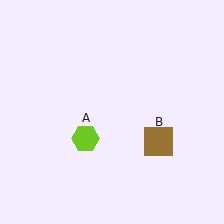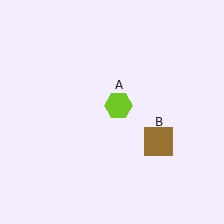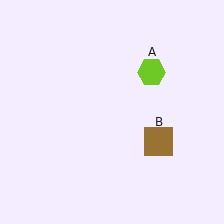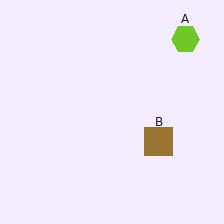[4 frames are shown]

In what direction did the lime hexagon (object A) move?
The lime hexagon (object A) moved up and to the right.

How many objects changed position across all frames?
1 object changed position: lime hexagon (object A).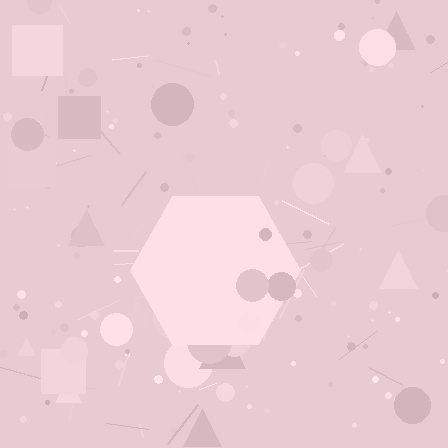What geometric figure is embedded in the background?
A hexagon is embedded in the background.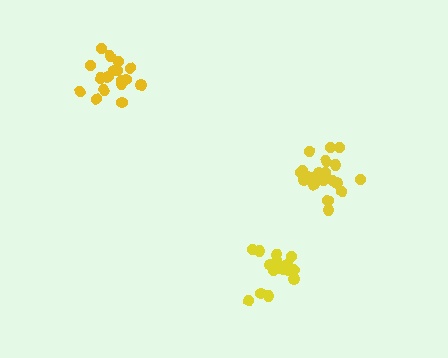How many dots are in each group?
Group 1: 20 dots, Group 2: 18 dots, Group 3: 17 dots (55 total).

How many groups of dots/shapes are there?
There are 3 groups.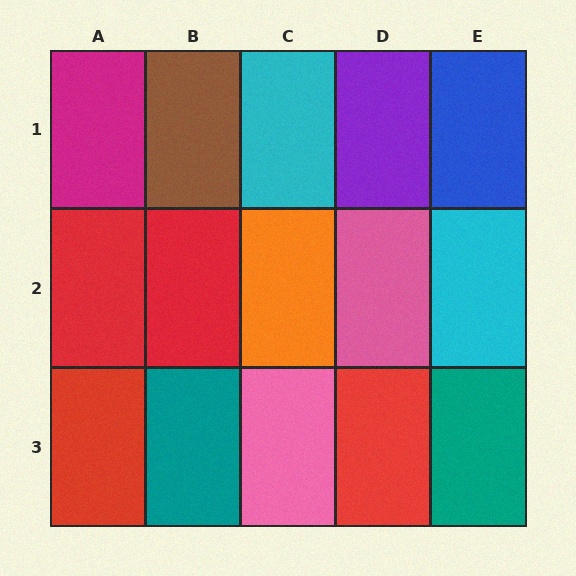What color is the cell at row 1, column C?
Cyan.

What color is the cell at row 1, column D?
Purple.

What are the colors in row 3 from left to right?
Red, teal, pink, red, teal.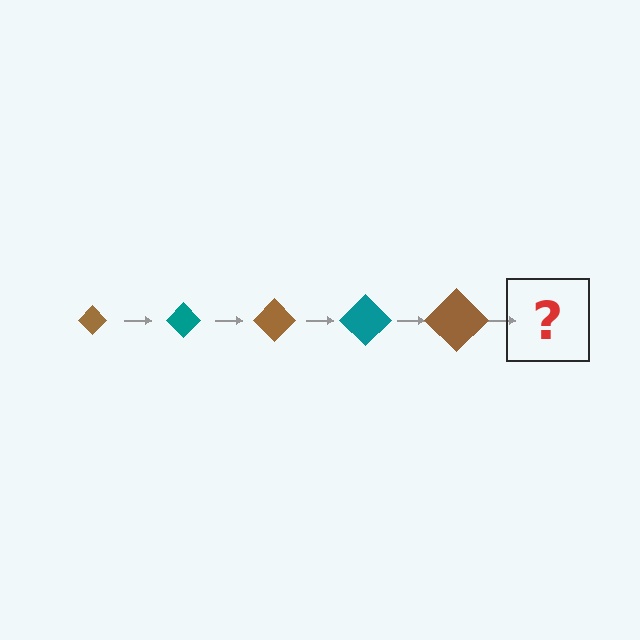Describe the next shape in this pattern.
It should be a teal diamond, larger than the previous one.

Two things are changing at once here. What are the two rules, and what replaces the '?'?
The two rules are that the diamond grows larger each step and the color cycles through brown and teal. The '?' should be a teal diamond, larger than the previous one.